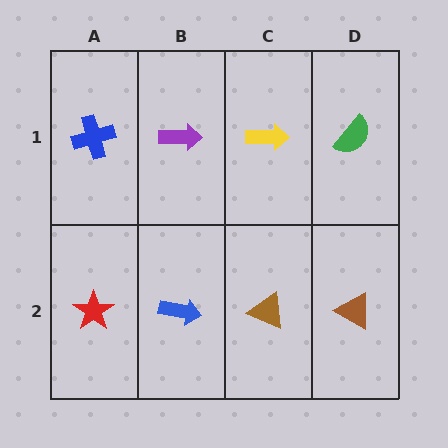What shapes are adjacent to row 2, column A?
A blue cross (row 1, column A), a blue arrow (row 2, column B).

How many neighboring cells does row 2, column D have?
2.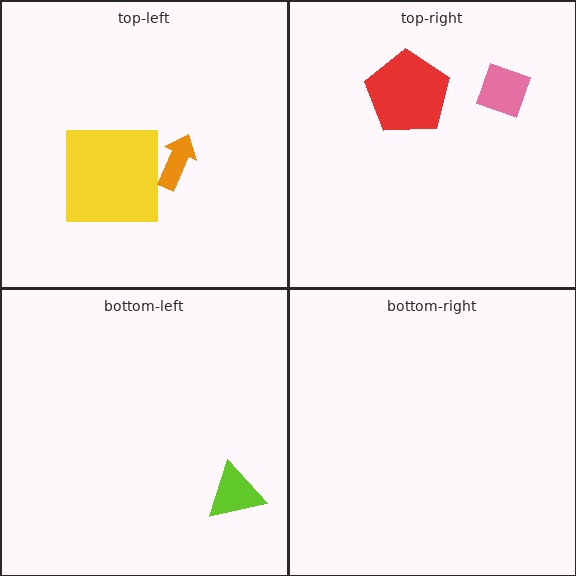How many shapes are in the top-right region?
2.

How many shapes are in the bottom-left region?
1.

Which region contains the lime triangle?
The bottom-left region.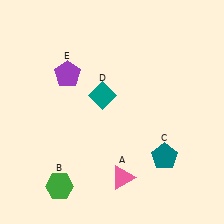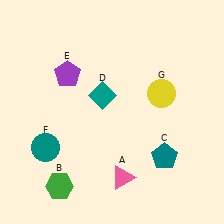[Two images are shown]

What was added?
A teal circle (F), a yellow circle (G) were added in Image 2.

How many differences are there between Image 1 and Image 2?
There are 2 differences between the two images.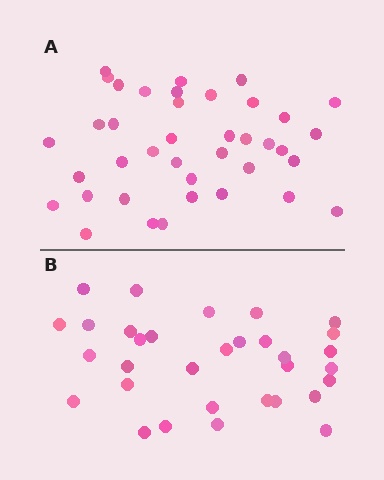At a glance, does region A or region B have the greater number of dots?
Region A (the top region) has more dots.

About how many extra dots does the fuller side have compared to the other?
Region A has roughly 8 or so more dots than region B.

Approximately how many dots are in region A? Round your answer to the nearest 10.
About 40 dots. (The exact count is 39, which rounds to 40.)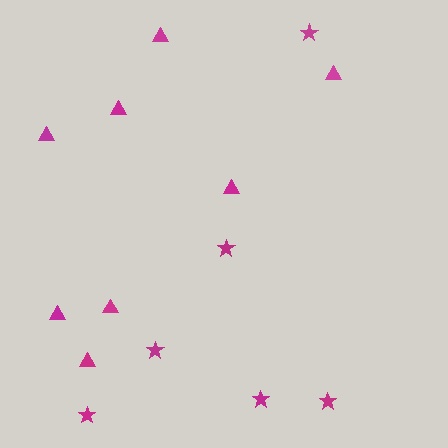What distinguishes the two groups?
There are 2 groups: one group of triangles (8) and one group of stars (6).